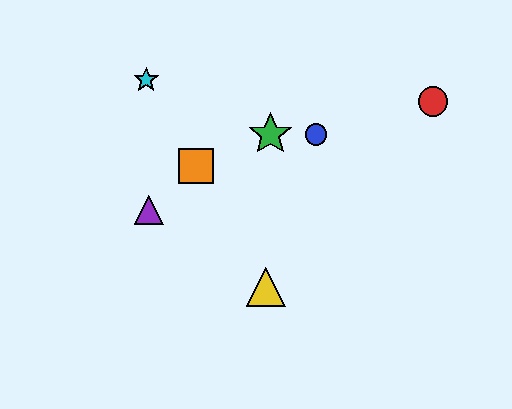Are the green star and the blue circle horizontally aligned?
Yes, both are at y≈134.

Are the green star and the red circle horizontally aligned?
No, the green star is at y≈134 and the red circle is at y≈102.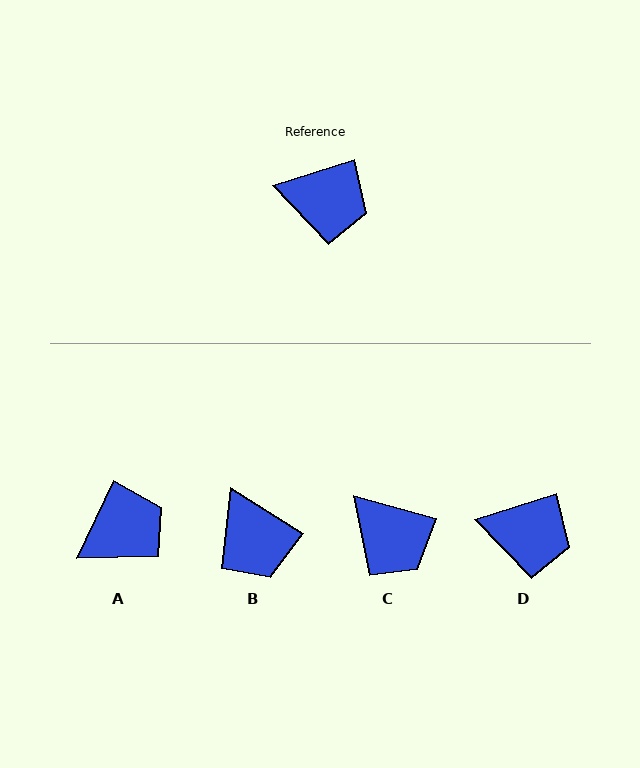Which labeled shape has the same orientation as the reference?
D.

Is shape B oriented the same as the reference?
No, it is off by about 50 degrees.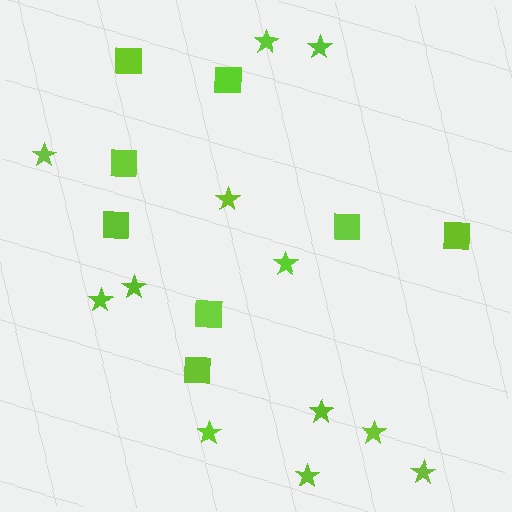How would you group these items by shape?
There are 2 groups: one group of stars (12) and one group of squares (8).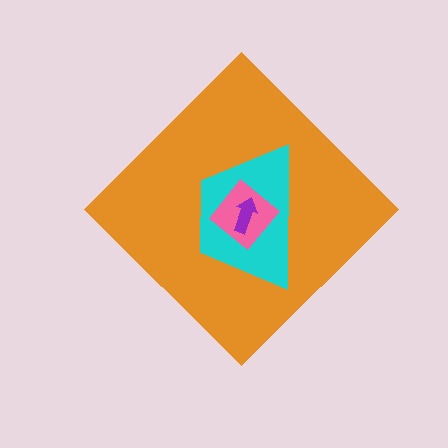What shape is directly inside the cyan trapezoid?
The pink diamond.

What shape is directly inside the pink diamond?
The purple arrow.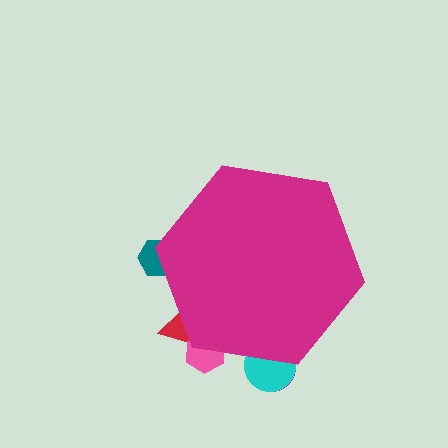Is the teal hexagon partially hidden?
Yes, the teal hexagon is partially hidden behind the magenta hexagon.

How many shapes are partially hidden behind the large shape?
5 shapes are partially hidden.